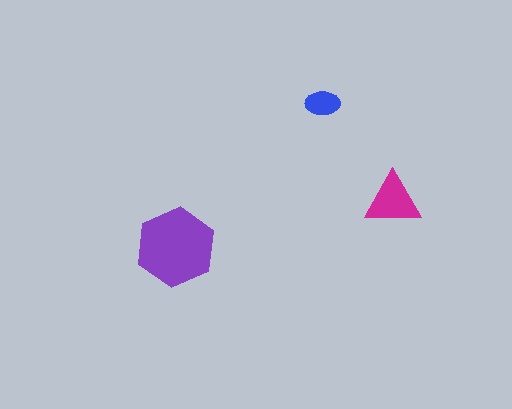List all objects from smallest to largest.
The blue ellipse, the magenta triangle, the purple hexagon.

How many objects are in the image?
There are 3 objects in the image.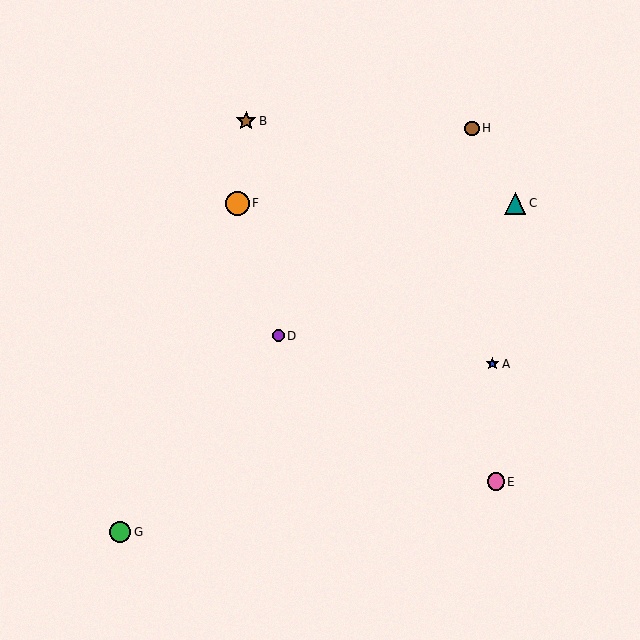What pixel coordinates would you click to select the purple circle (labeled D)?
Click at (278, 336) to select the purple circle D.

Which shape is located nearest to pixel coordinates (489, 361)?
The blue star (labeled A) at (492, 364) is nearest to that location.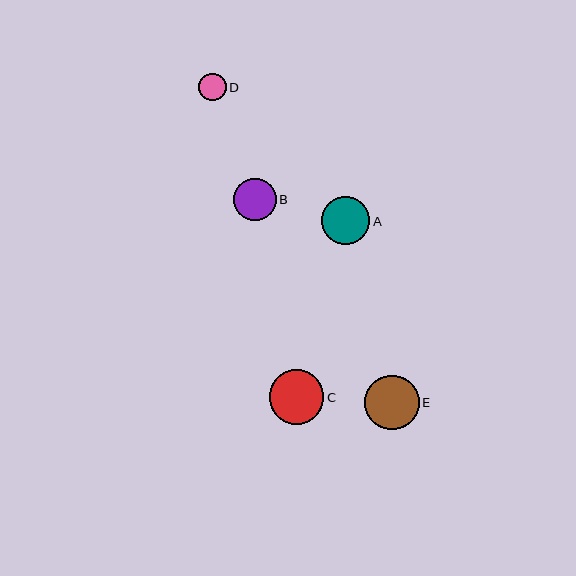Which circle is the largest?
Circle C is the largest with a size of approximately 55 pixels.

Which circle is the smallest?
Circle D is the smallest with a size of approximately 27 pixels.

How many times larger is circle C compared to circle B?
Circle C is approximately 1.3 times the size of circle B.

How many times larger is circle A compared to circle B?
Circle A is approximately 1.1 times the size of circle B.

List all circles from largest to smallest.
From largest to smallest: C, E, A, B, D.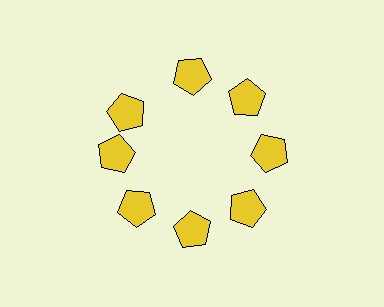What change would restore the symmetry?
The symmetry would be restored by rotating it back into even spacing with its neighbors so that all 8 pentagons sit at equal angles and equal distance from the center.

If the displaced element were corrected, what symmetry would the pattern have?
It would have 8-fold rotational symmetry — the pattern would map onto itself every 45 degrees.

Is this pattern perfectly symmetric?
No. The 8 yellow pentagons are arranged in a ring, but one element near the 10 o'clock position is rotated out of alignment along the ring, breaking the 8-fold rotational symmetry.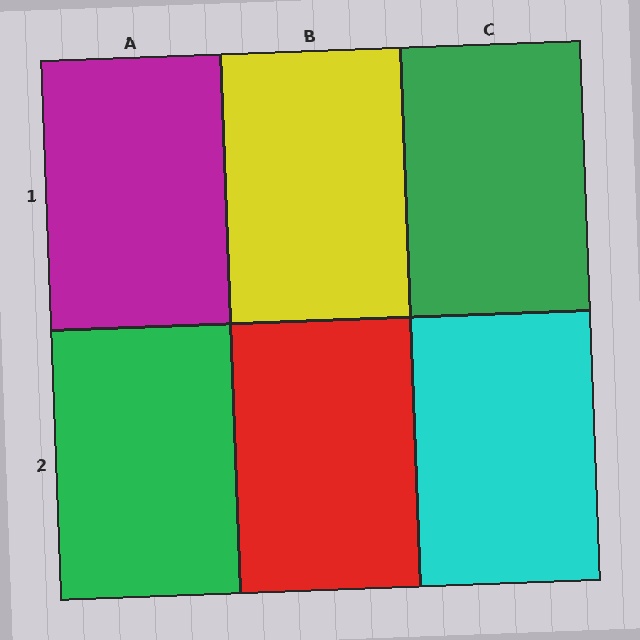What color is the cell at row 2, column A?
Green.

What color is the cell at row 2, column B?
Red.